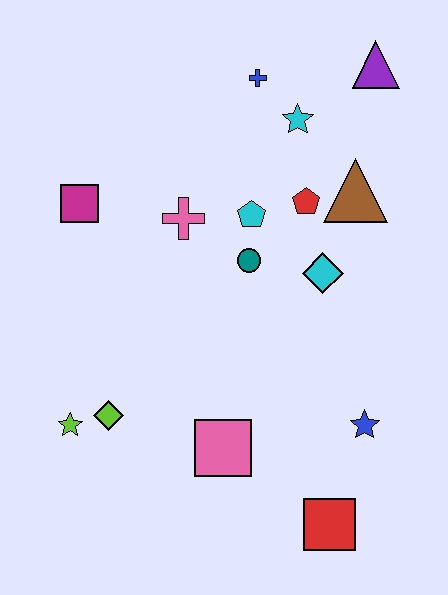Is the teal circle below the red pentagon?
Yes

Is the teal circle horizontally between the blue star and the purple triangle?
No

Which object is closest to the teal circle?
The cyan pentagon is closest to the teal circle.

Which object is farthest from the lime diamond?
The purple triangle is farthest from the lime diamond.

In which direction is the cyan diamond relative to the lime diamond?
The cyan diamond is to the right of the lime diamond.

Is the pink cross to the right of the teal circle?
No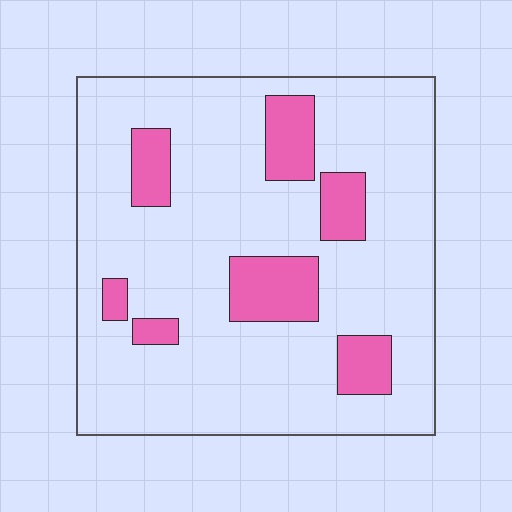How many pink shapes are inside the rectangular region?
7.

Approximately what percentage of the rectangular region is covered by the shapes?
Approximately 15%.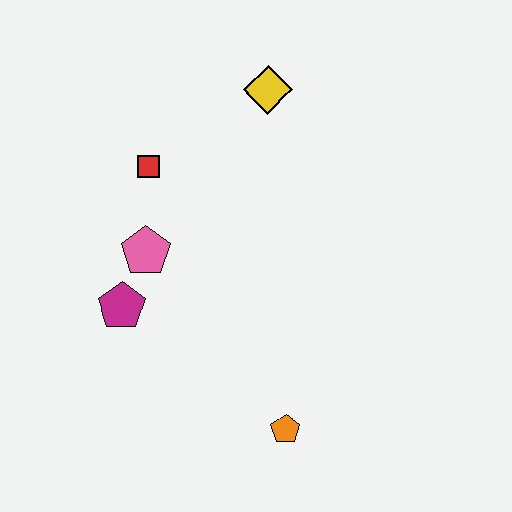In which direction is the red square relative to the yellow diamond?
The red square is to the left of the yellow diamond.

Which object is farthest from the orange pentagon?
The yellow diamond is farthest from the orange pentagon.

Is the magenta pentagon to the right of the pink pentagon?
No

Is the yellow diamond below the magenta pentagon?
No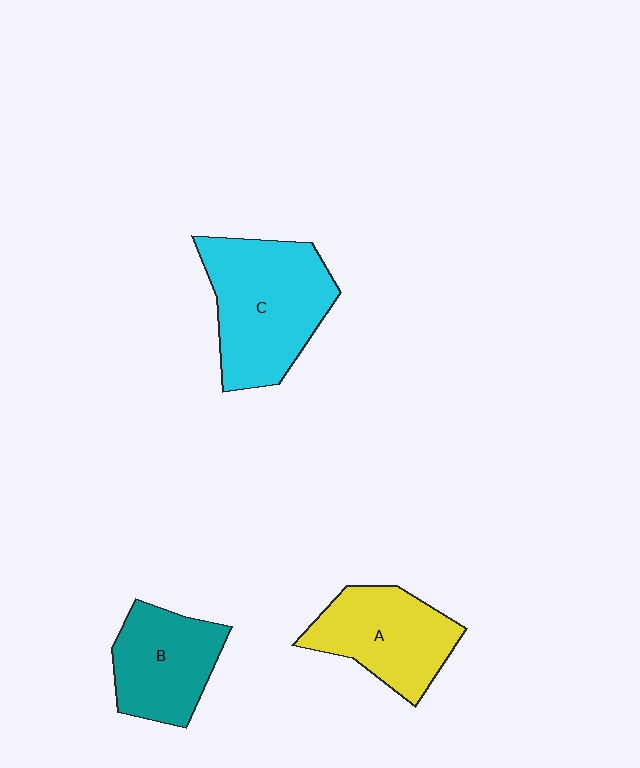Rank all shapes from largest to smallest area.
From largest to smallest: C (cyan), A (yellow), B (teal).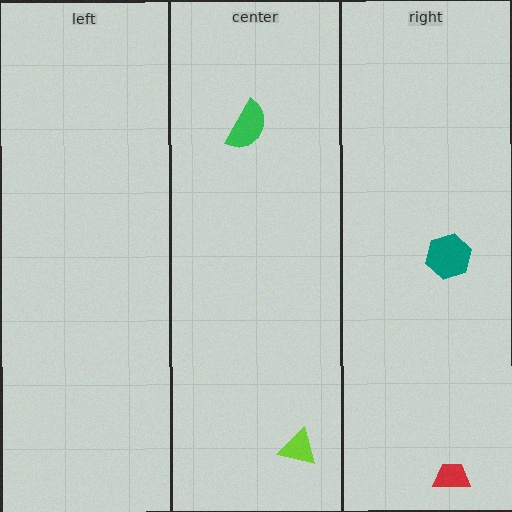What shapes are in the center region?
The lime triangle, the green semicircle.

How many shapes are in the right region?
2.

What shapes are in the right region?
The teal hexagon, the red trapezoid.